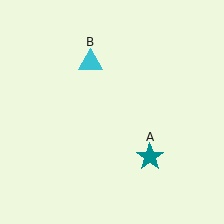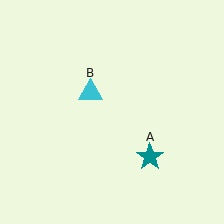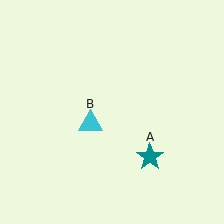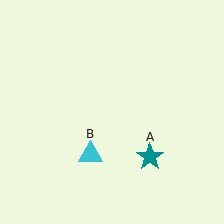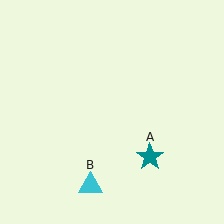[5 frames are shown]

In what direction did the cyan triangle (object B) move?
The cyan triangle (object B) moved down.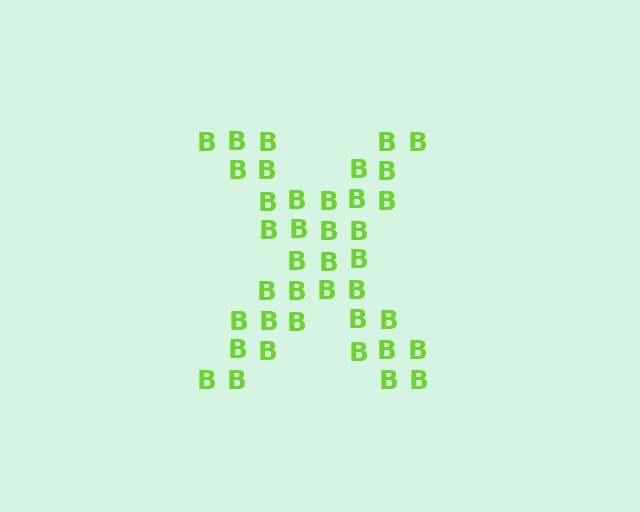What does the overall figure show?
The overall figure shows the letter X.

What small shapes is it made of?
It is made of small letter B's.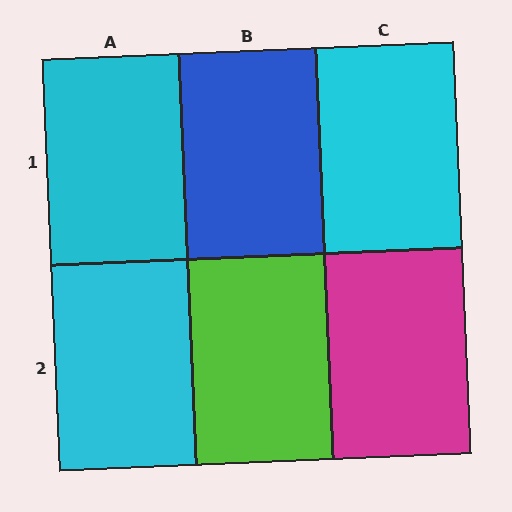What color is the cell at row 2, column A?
Cyan.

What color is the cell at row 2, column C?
Magenta.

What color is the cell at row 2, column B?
Lime.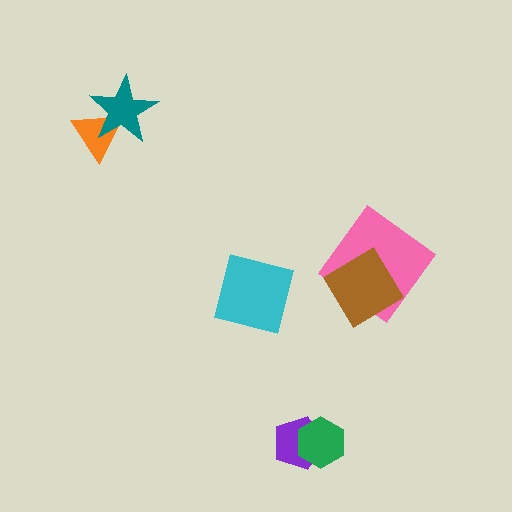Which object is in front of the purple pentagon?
The green hexagon is in front of the purple pentagon.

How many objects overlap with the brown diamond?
1 object overlaps with the brown diamond.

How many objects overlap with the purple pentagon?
1 object overlaps with the purple pentagon.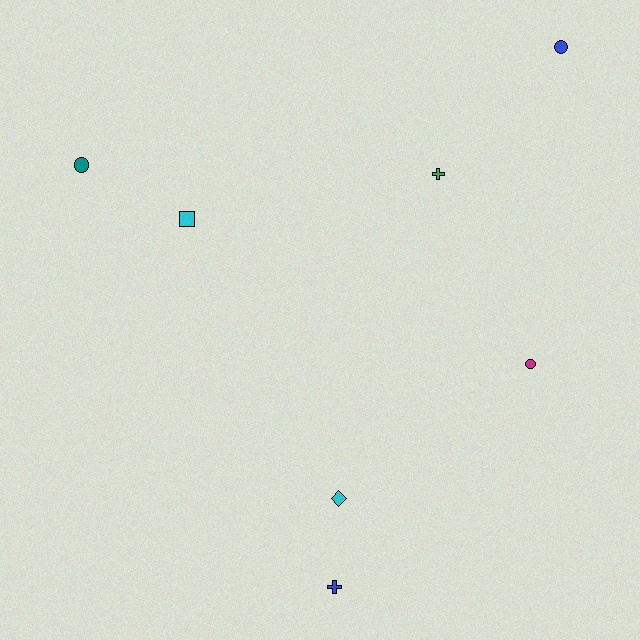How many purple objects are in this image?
There are no purple objects.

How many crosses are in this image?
There are 2 crosses.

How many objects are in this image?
There are 7 objects.